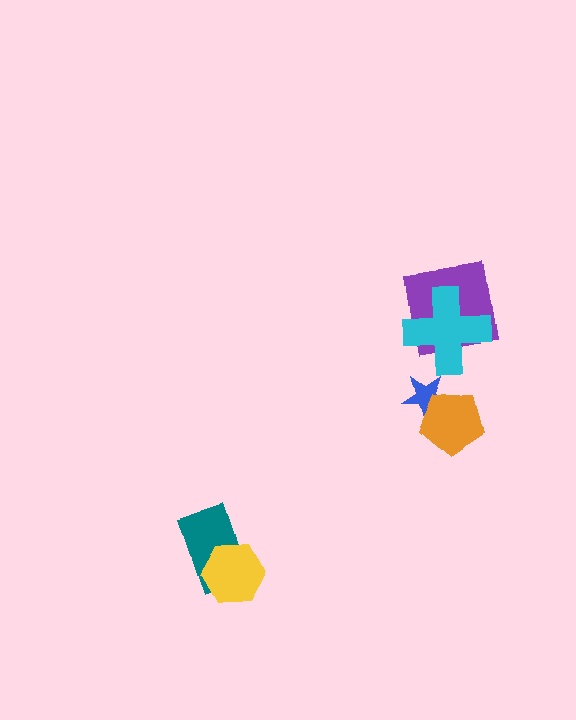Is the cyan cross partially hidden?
No, no other shape covers it.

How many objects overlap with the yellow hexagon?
1 object overlaps with the yellow hexagon.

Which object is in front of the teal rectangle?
The yellow hexagon is in front of the teal rectangle.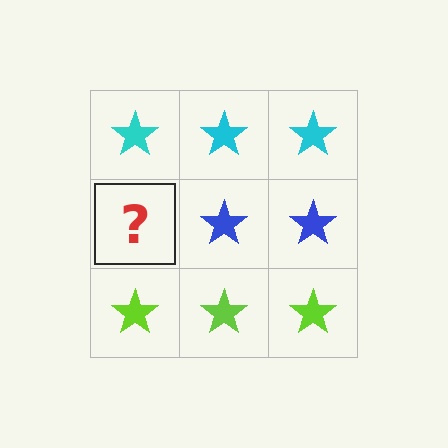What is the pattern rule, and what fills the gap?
The rule is that each row has a consistent color. The gap should be filled with a blue star.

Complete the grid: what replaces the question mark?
The question mark should be replaced with a blue star.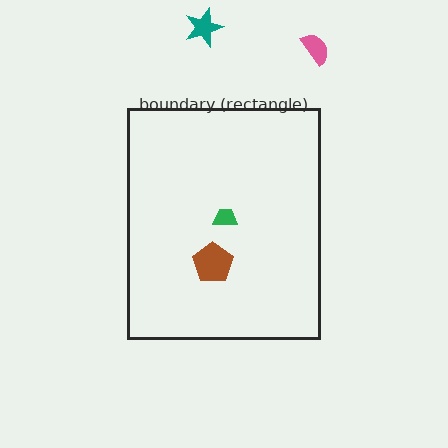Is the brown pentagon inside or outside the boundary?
Inside.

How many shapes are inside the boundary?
2 inside, 2 outside.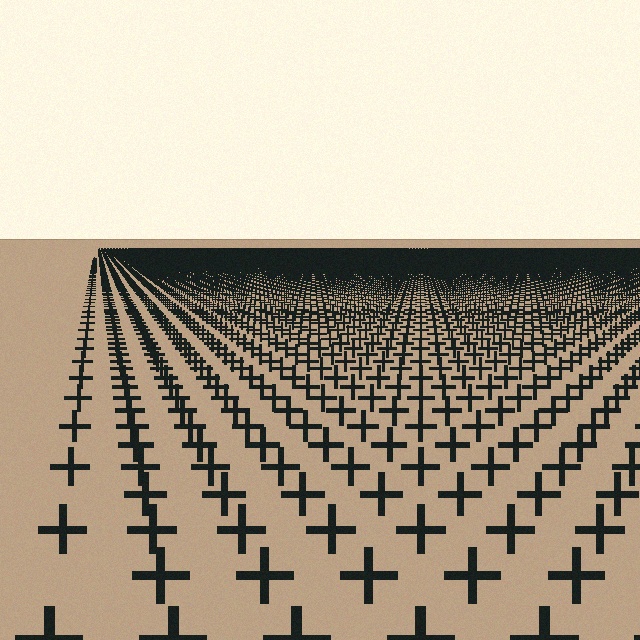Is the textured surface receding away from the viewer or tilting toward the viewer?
The surface is receding away from the viewer. Texture elements get smaller and denser toward the top.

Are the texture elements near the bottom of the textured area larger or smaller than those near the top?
Larger. Near the bottom, elements are closer to the viewer and appear at a bigger on-screen size.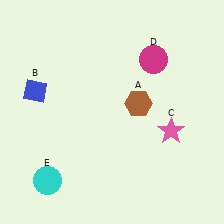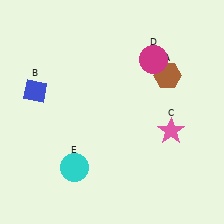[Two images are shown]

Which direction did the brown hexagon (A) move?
The brown hexagon (A) moved right.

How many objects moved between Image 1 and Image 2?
2 objects moved between the two images.